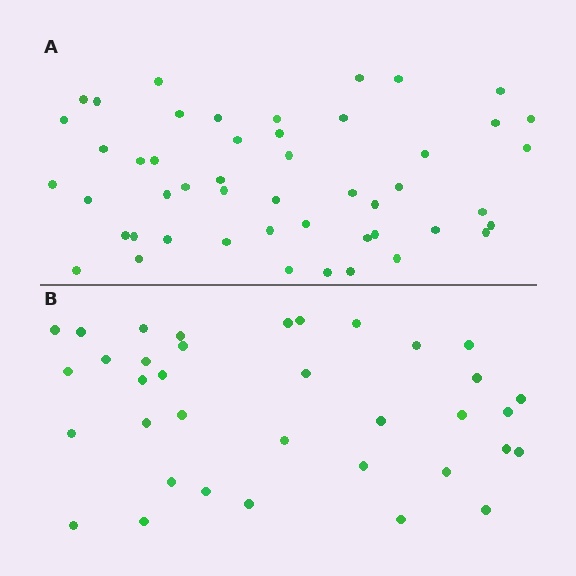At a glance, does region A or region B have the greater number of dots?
Region A (the top region) has more dots.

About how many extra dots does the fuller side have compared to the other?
Region A has approximately 15 more dots than region B.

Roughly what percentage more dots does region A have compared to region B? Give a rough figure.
About 35% more.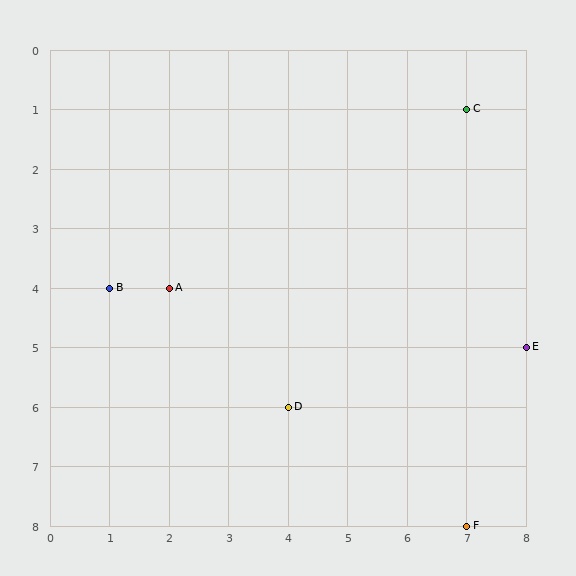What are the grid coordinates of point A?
Point A is at grid coordinates (2, 4).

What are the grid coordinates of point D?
Point D is at grid coordinates (4, 6).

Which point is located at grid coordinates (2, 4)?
Point A is at (2, 4).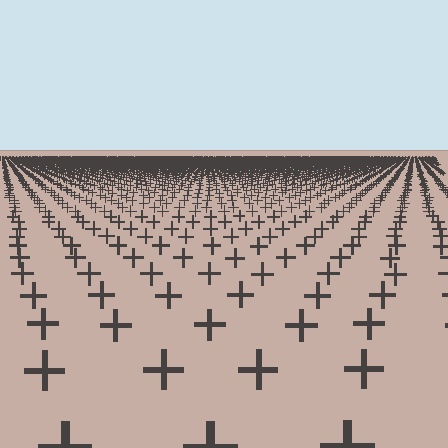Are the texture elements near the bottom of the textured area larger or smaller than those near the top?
Larger. Near the bottom, elements are closer to the viewer and appear at a bigger on-screen size.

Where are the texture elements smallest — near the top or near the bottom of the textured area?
Near the top.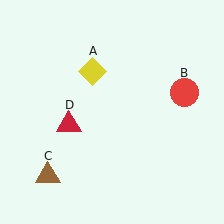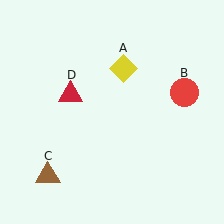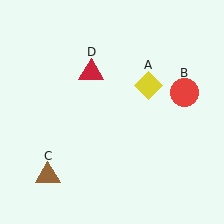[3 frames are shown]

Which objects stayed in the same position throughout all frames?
Red circle (object B) and brown triangle (object C) remained stationary.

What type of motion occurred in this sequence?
The yellow diamond (object A), red triangle (object D) rotated clockwise around the center of the scene.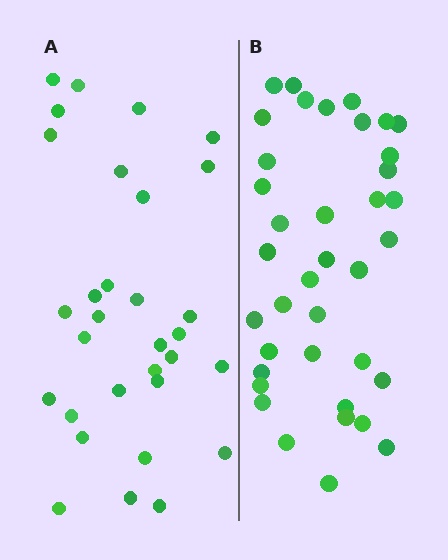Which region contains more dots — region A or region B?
Region B (the right region) has more dots.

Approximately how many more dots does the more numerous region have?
Region B has roughly 8 or so more dots than region A.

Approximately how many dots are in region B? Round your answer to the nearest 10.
About 40 dots. (The exact count is 38, which rounds to 40.)